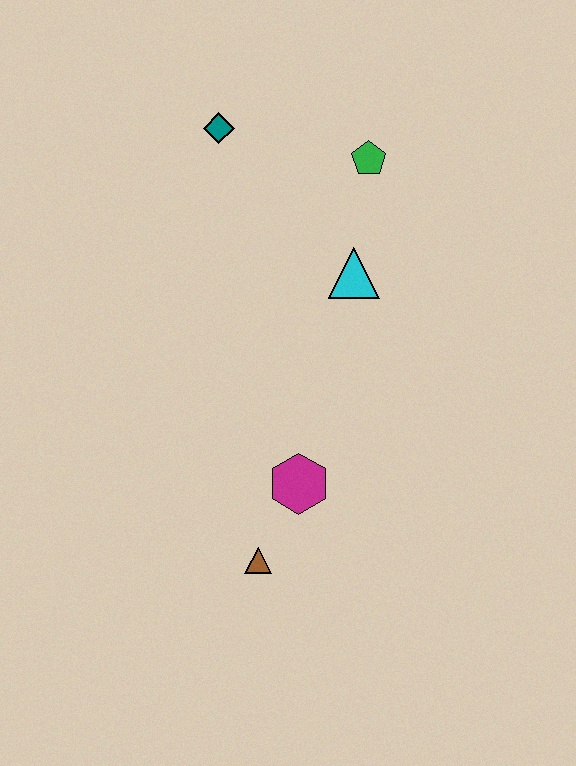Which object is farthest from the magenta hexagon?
The teal diamond is farthest from the magenta hexagon.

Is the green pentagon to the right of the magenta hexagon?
Yes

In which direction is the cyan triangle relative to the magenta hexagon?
The cyan triangle is above the magenta hexagon.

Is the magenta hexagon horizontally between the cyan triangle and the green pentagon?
No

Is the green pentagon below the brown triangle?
No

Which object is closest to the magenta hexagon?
The brown triangle is closest to the magenta hexagon.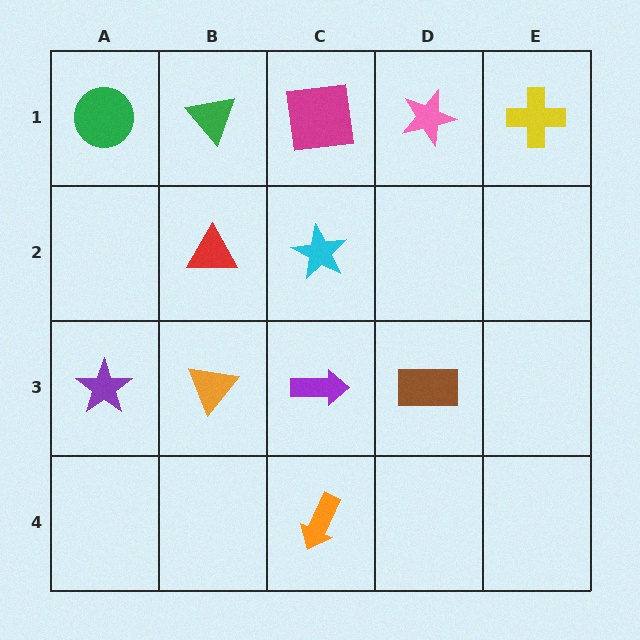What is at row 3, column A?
A purple star.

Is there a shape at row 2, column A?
No, that cell is empty.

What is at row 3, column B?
An orange triangle.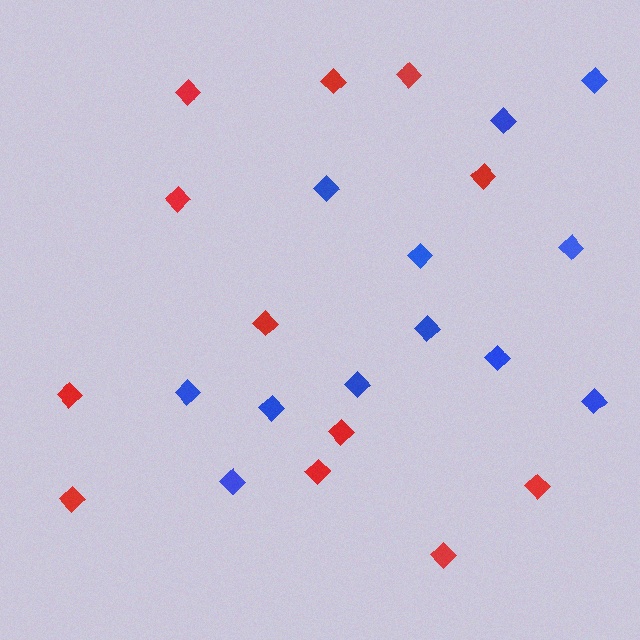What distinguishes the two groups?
There are 2 groups: one group of red diamonds (12) and one group of blue diamonds (12).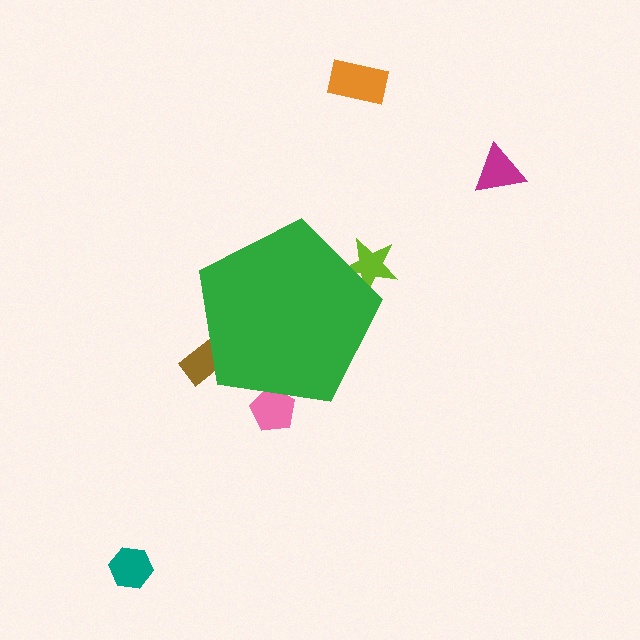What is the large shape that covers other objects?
A green pentagon.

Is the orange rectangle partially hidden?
No, the orange rectangle is fully visible.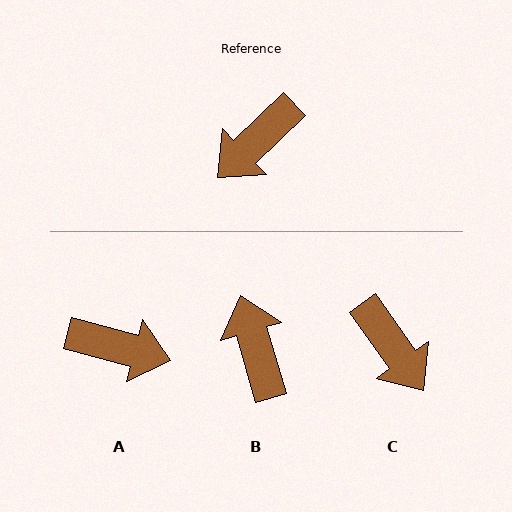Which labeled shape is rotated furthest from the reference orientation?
A, about 122 degrees away.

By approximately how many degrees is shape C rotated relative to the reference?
Approximately 81 degrees counter-clockwise.